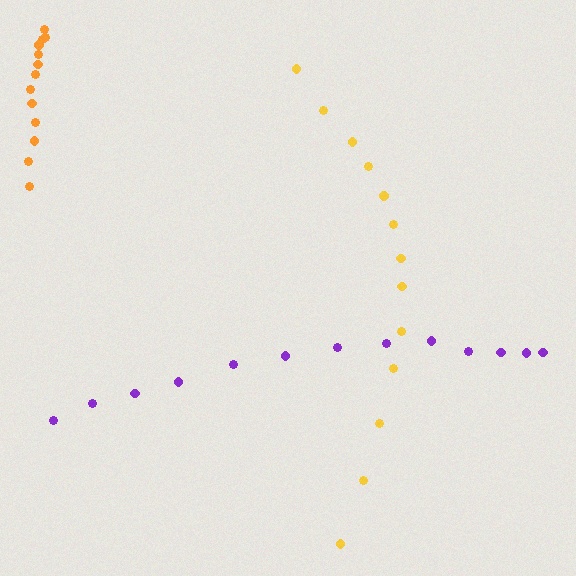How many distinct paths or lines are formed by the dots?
There are 3 distinct paths.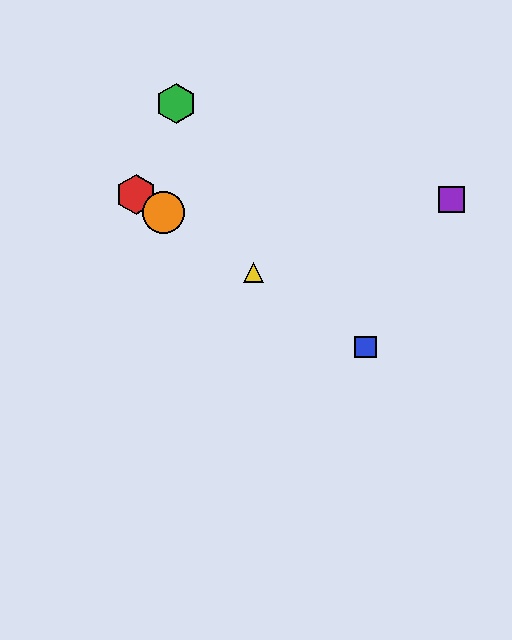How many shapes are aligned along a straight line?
4 shapes (the red hexagon, the blue square, the yellow triangle, the orange circle) are aligned along a straight line.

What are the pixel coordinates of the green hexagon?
The green hexagon is at (176, 104).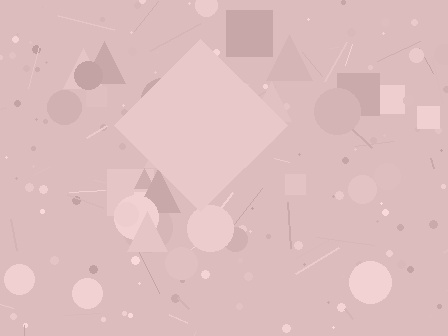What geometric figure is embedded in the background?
A diamond is embedded in the background.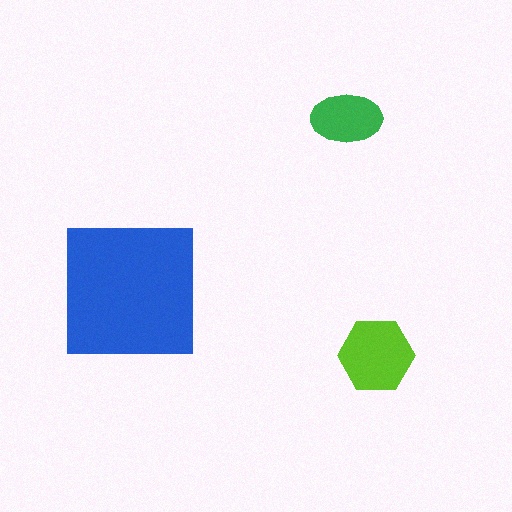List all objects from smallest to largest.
The green ellipse, the lime hexagon, the blue square.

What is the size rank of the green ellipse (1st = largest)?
3rd.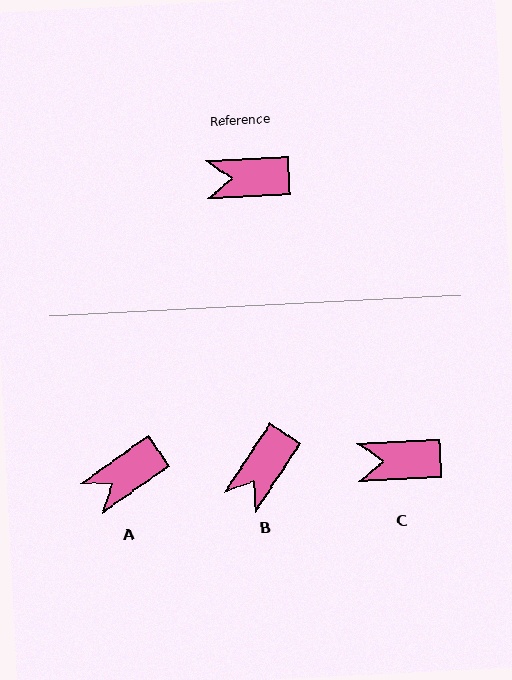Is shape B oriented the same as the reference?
No, it is off by about 54 degrees.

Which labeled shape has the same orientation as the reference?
C.